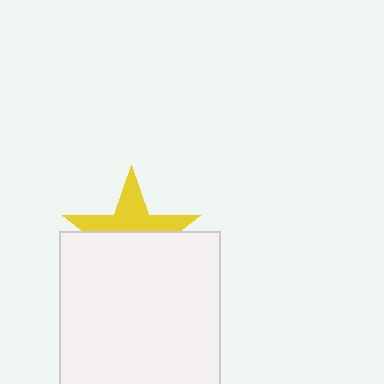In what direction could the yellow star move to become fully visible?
The yellow star could move up. That would shift it out from behind the white square entirely.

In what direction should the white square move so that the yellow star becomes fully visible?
The white square should move down. That is the shortest direction to clear the overlap and leave the yellow star fully visible.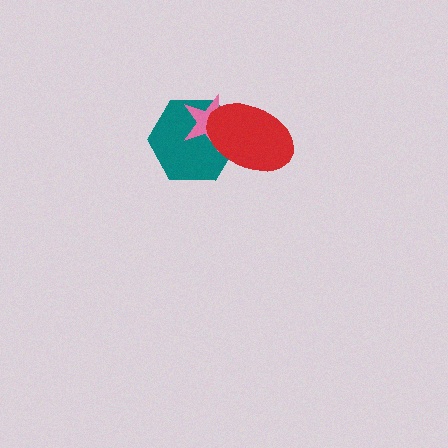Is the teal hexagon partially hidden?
Yes, it is partially covered by another shape.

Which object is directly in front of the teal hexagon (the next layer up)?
The pink star is directly in front of the teal hexagon.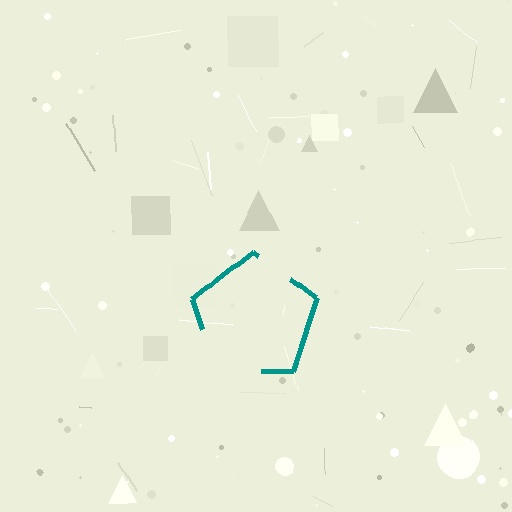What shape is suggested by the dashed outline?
The dashed outline suggests a pentagon.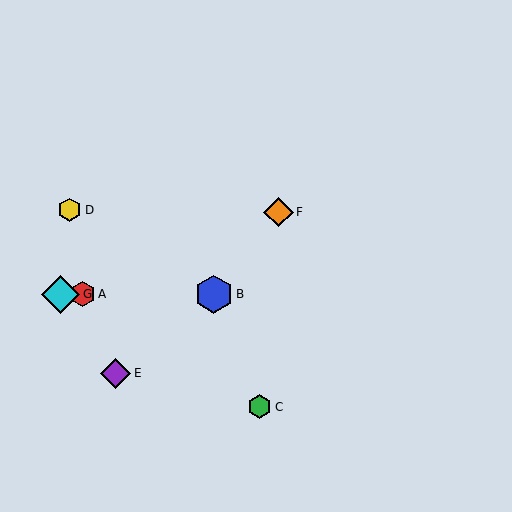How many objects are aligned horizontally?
3 objects (A, B, G) are aligned horizontally.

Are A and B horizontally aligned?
Yes, both are at y≈294.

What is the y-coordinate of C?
Object C is at y≈407.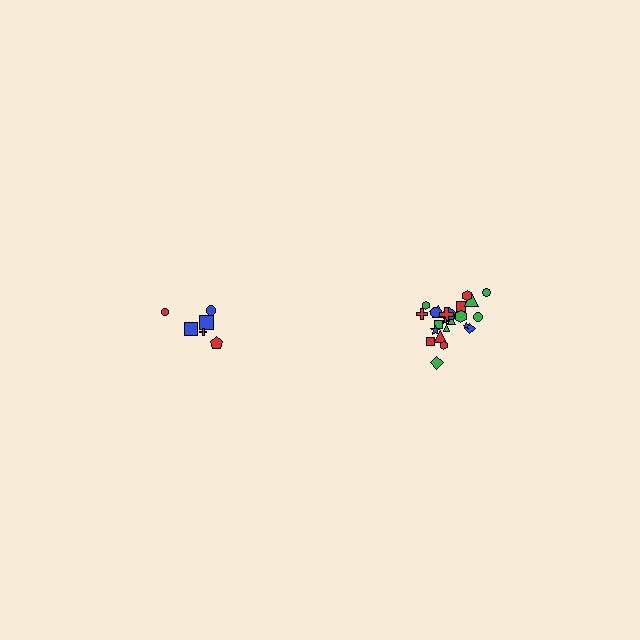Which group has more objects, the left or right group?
The right group.